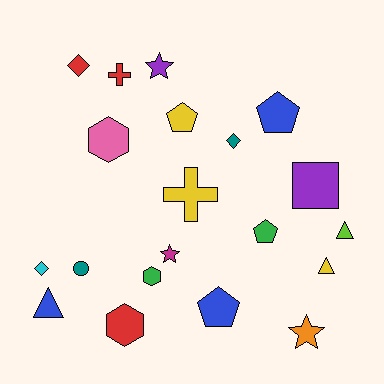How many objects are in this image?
There are 20 objects.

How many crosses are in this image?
There are 2 crosses.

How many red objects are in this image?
There are 3 red objects.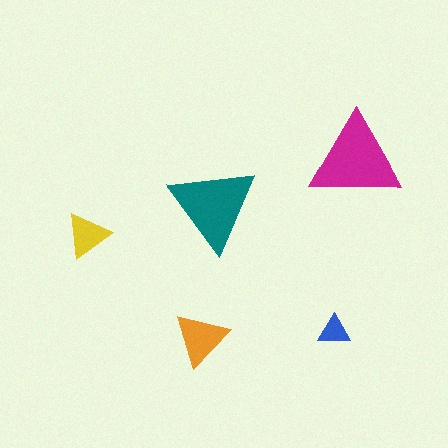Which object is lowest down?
The orange triangle is bottommost.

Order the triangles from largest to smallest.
the magenta one, the teal one, the orange one, the yellow one, the blue one.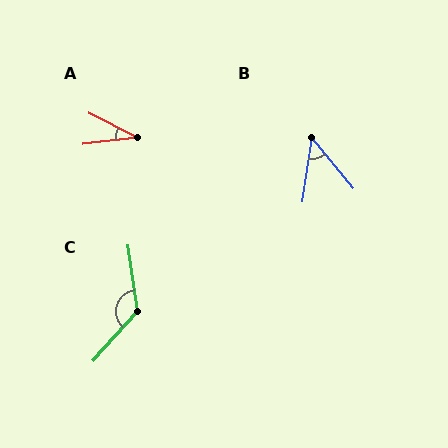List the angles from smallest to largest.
A (33°), B (48°), C (130°).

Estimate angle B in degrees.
Approximately 48 degrees.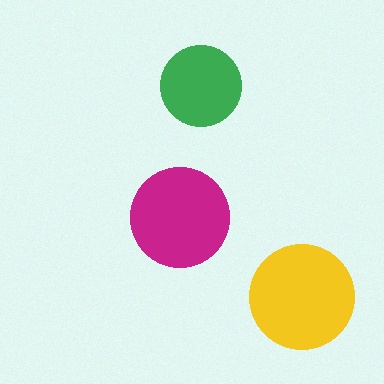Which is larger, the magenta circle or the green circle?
The magenta one.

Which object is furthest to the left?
The magenta circle is leftmost.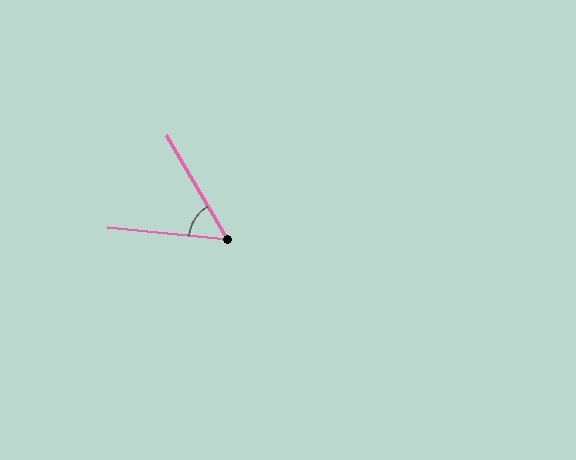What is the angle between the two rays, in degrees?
Approximately 54 degrees.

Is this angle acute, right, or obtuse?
It is acute.